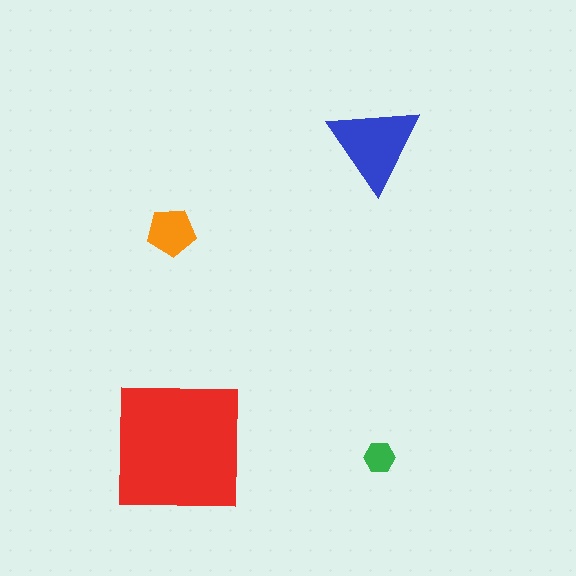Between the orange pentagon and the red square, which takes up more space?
The red square.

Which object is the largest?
The red square.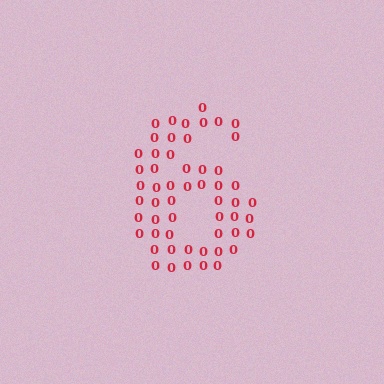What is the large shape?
The large shape is the digit 6.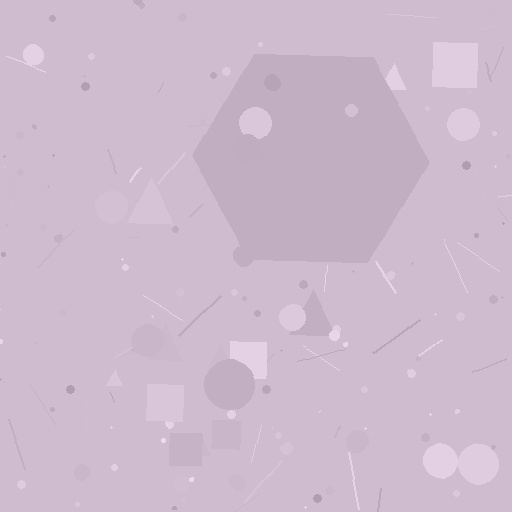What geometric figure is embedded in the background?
A hexagon is embedded in the background.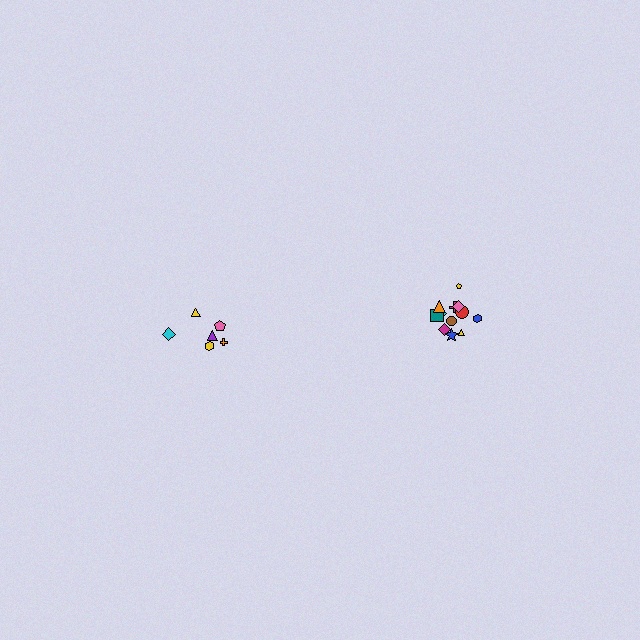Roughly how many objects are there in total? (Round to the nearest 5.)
Roughly 20 objects in total.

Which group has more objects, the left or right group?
The right group.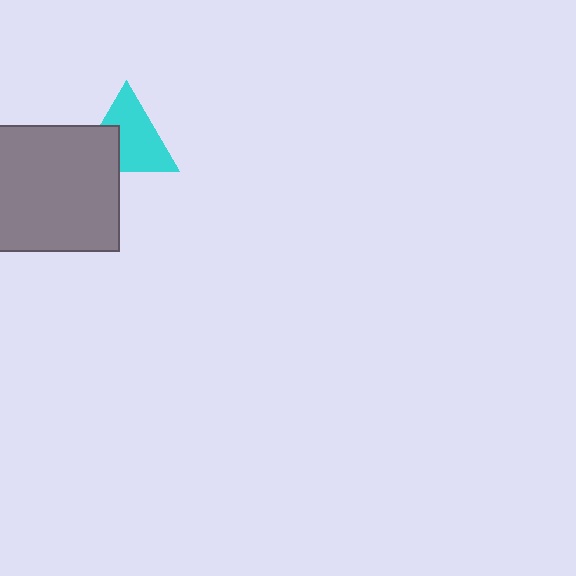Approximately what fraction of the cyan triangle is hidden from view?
Roughly 31% of the cyan triangle is hidden behind the gray rectangle.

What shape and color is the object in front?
The object in front is a gray rectangle.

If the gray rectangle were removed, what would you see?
You would see the complete cyan triangle.